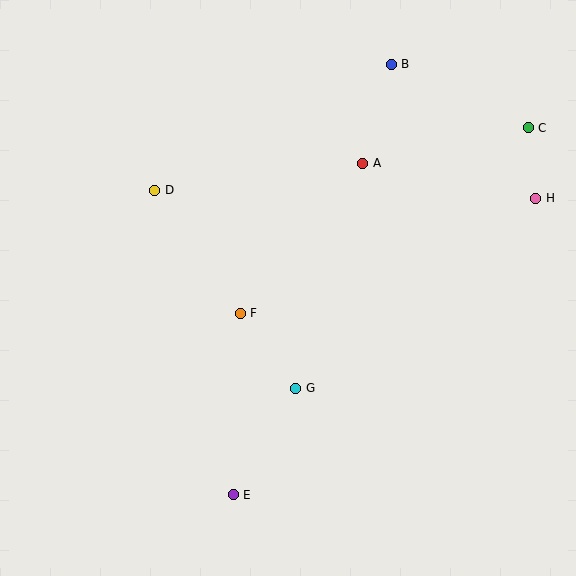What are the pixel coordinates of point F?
Point F is at (240, 313).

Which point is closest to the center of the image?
Point F at (240, 313) is closest to the center.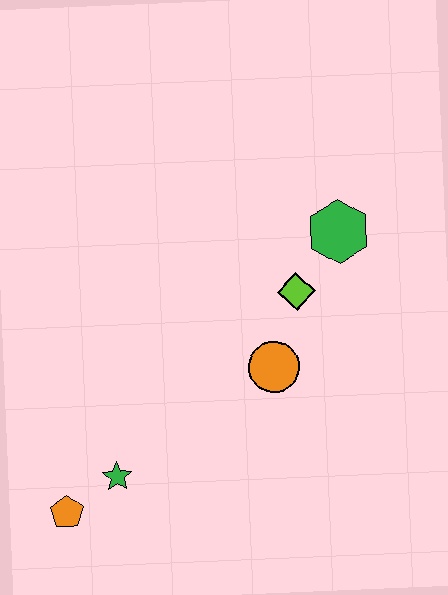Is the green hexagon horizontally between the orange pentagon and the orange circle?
No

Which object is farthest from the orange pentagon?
The green hexagon is farthest from the orange pentagon.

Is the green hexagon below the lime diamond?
No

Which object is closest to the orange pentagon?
The green star is closest to the orange pentagon.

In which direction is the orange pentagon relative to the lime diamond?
The orange pentagon is to the left of the lime diamond.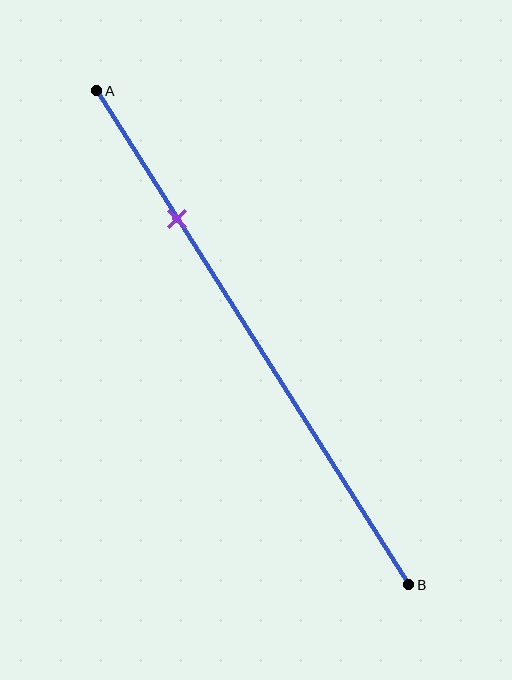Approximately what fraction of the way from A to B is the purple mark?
The purple mark is approximately 25% of the way from A to B.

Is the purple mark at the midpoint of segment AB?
No, the mark is at about 25% from A, not at the 50% midpoint.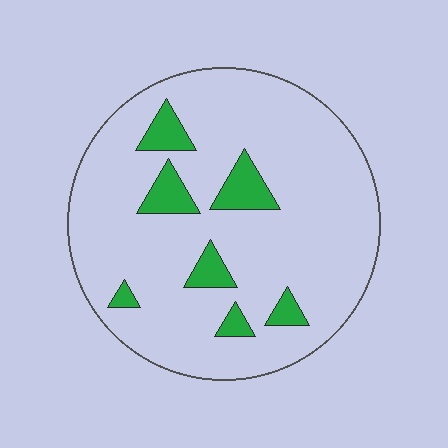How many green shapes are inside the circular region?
7.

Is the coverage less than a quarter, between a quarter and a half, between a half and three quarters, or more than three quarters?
Less than a quarter.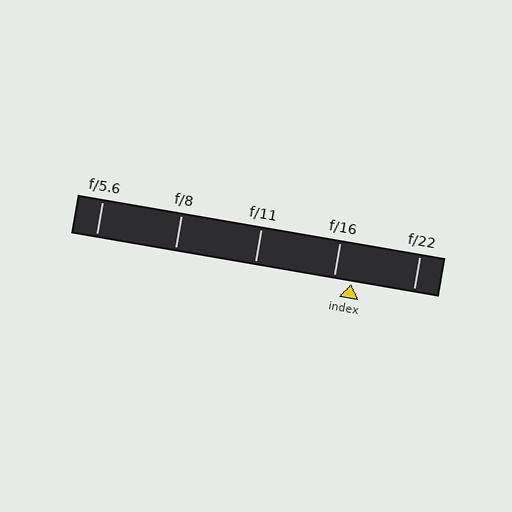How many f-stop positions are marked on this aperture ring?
There are 5 f-stop positions marked.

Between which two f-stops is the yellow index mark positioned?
The index mark is between f/16 and f/22.